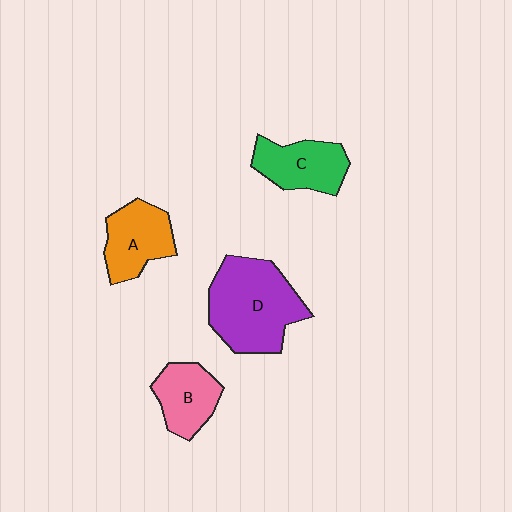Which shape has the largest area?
Shape D (purple).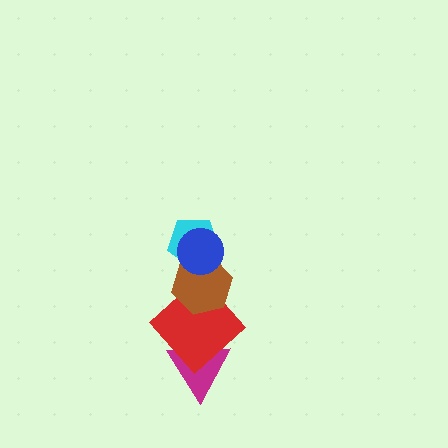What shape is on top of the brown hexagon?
The cyan pentagon is on top of the brown hexagon.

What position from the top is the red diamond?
The red diamond is 4th from the top.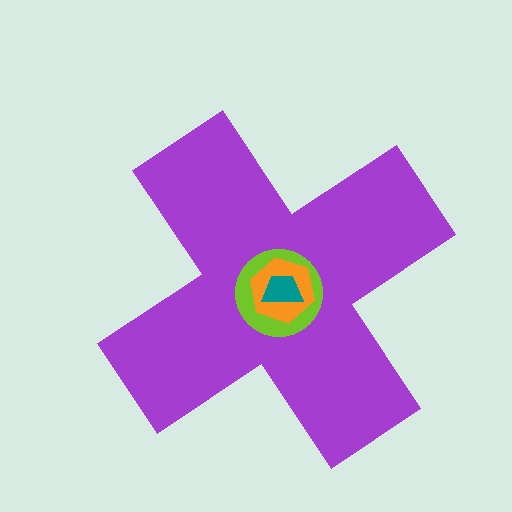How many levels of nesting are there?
4.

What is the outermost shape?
The purple cross.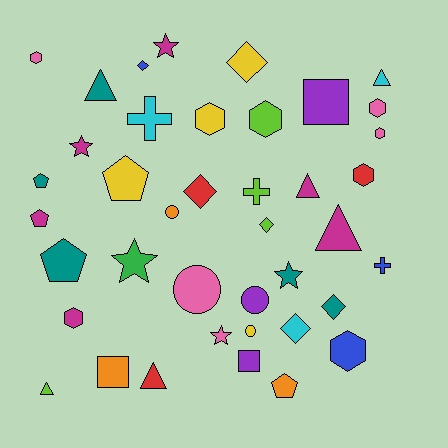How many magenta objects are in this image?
There are 6 magenta objects.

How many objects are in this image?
There are 40 objects.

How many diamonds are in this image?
There are 6 diamonds.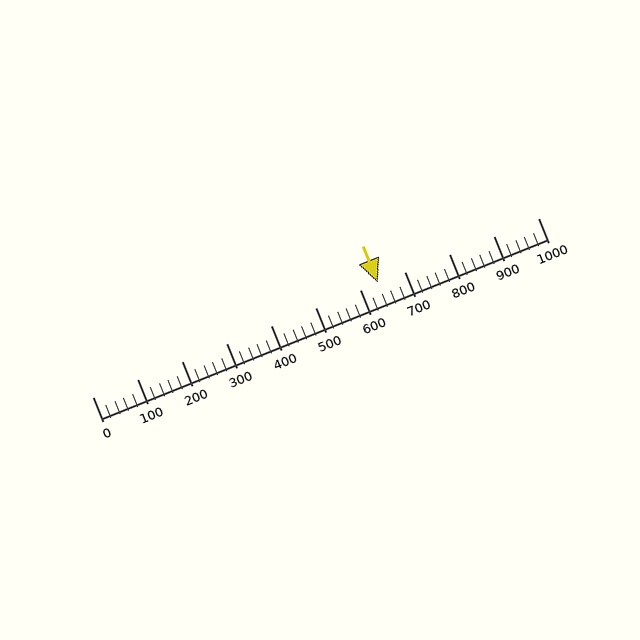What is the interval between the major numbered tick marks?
The major tick marks are spaced 100 units apart.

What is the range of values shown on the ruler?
The ruler shows values from 0 to 1000.